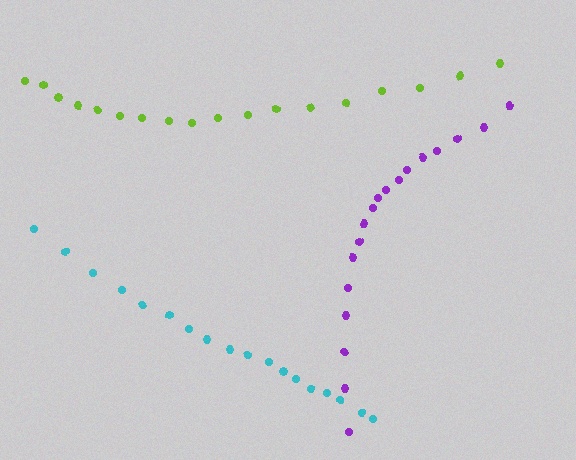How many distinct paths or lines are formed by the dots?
There are 3 distinct paths.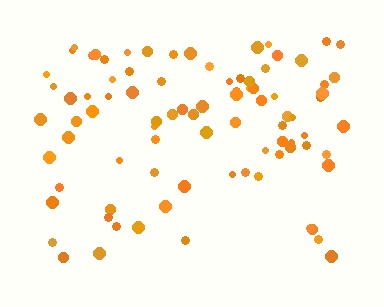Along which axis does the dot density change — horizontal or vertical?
Vertical.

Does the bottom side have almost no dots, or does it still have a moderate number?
Still a moderate number, just noticeably fewer than the top.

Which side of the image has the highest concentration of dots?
The top.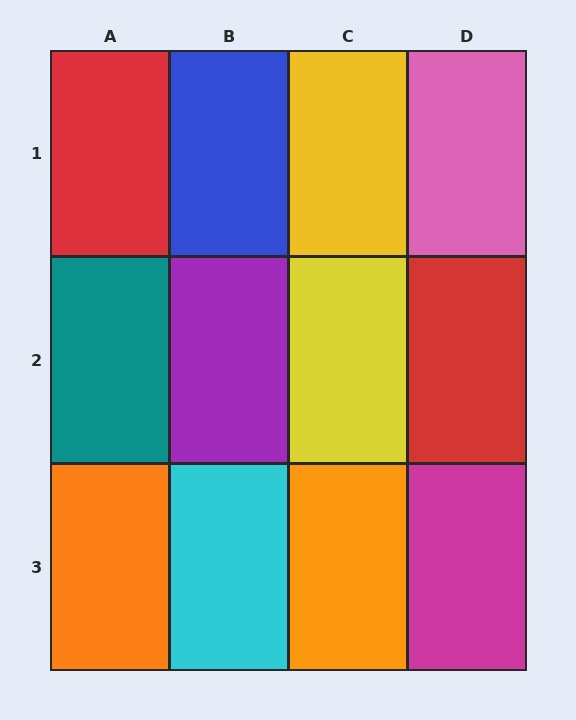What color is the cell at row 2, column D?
Red.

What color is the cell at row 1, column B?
Blue.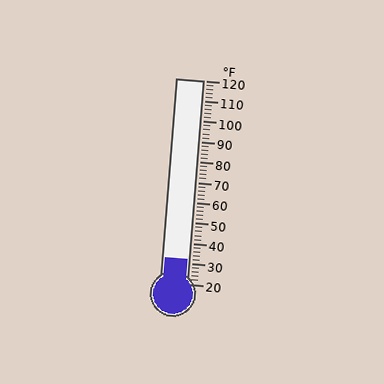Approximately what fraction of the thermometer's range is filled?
The thermometer is filled to approximately 10% of its range.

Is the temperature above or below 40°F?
The temperature is below 40°F.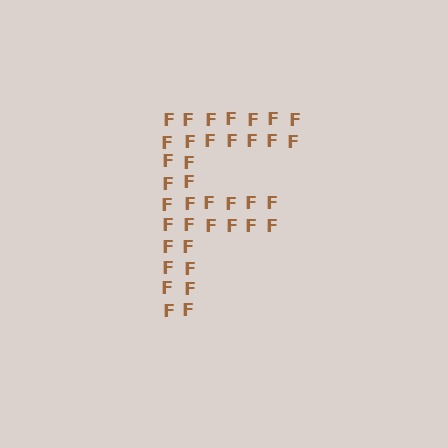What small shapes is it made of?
It is made of small letter F's.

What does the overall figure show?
The overall figure shows the letter F.